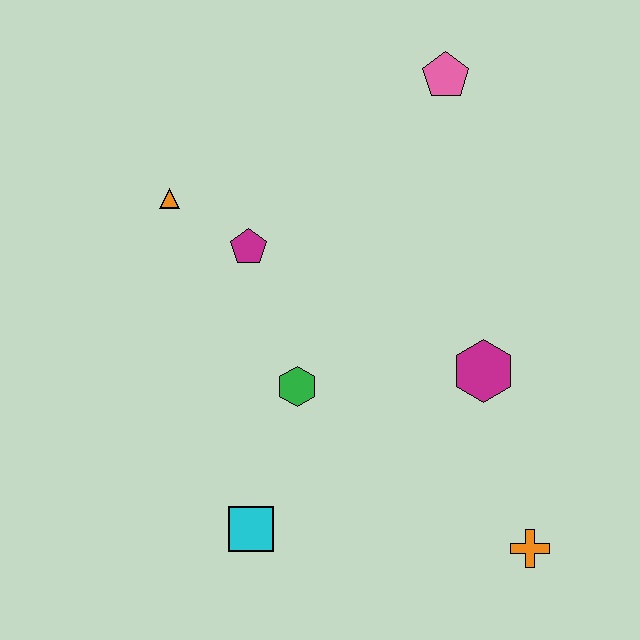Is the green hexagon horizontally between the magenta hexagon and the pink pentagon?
No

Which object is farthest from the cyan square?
The pink pentagon is farthest from the cyan square.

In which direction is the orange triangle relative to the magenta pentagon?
The orange triangle is to the left of the magenta pentagon.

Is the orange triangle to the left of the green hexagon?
Yes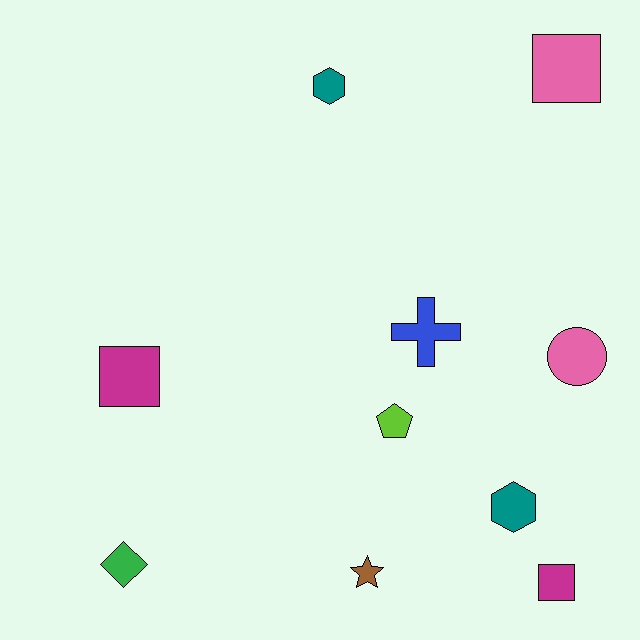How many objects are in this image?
There are 10 objects.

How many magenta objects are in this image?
There are 2 magenta objects.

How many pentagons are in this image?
There is 1 pentagon.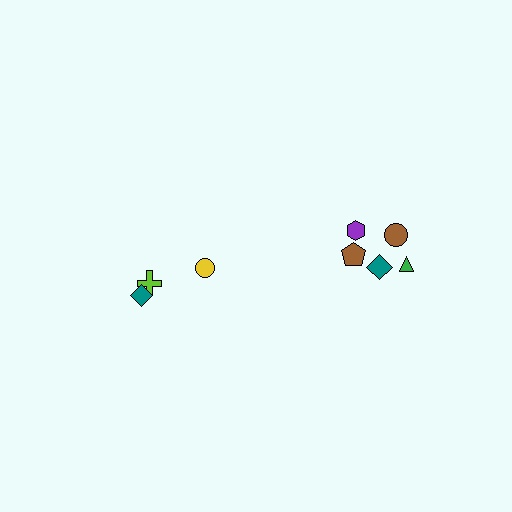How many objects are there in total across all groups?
There are 8 objects.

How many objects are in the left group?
There are 3 objects.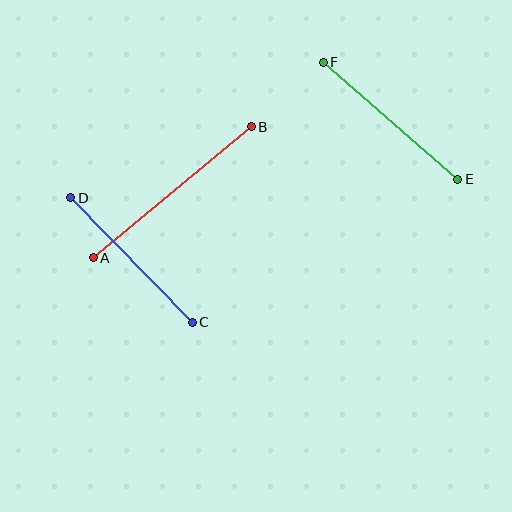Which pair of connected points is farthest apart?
Points A and B are farthest apart.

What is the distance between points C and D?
The distance is approximately 174 pixels.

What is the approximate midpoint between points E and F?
The midpoint is at approximately (390, 121) pixels.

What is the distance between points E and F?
The distance is approximately 178 pixels.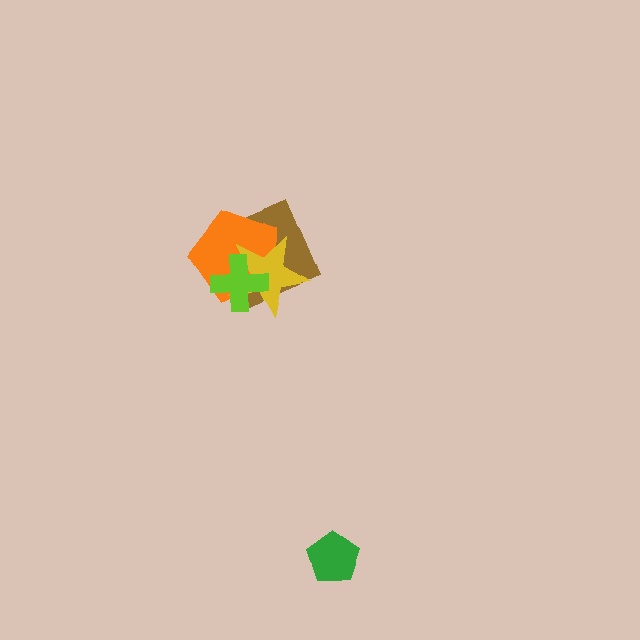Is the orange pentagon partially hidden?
Yes, it is partially covered by another shape.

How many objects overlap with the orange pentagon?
3 objects overlap with the orange pentagon.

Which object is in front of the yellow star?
The lime cross is in front of the yellow star.